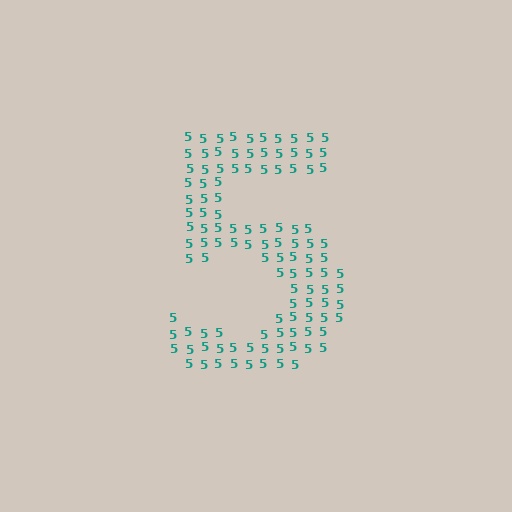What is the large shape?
The large shape is the digit 5.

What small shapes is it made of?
It is made of small digit 5's.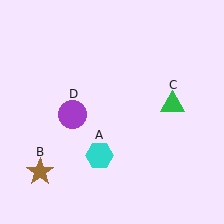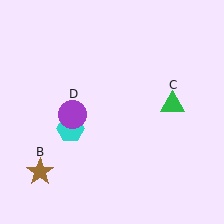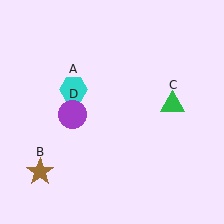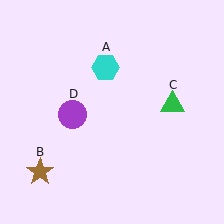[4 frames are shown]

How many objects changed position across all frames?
1 object changed position: cyan hexagon (object A).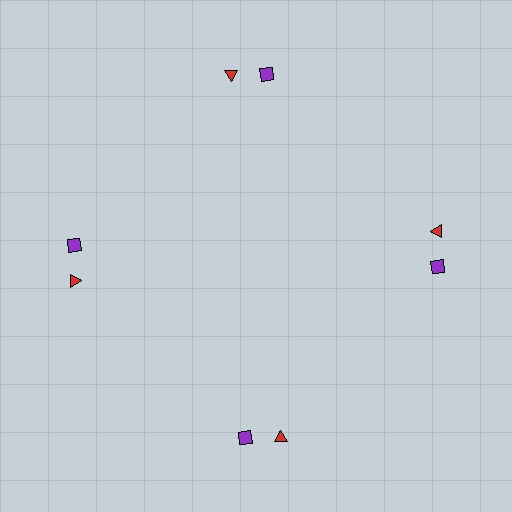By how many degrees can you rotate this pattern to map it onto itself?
The pattern maps onto itself every 90 degrees of rotation.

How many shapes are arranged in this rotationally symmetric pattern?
There are 8 shapes, arranged in 4 groups of 2.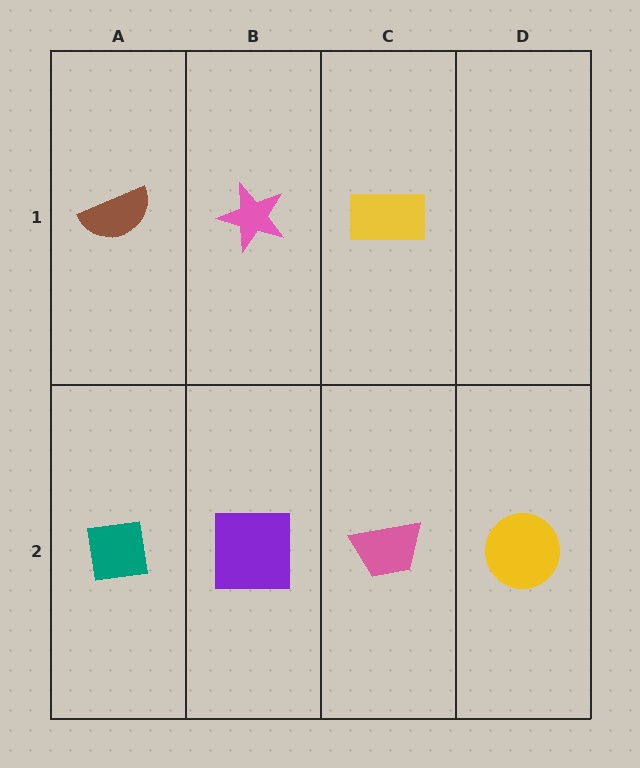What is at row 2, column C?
A pink trapezoid.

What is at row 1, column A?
A brown semicircle.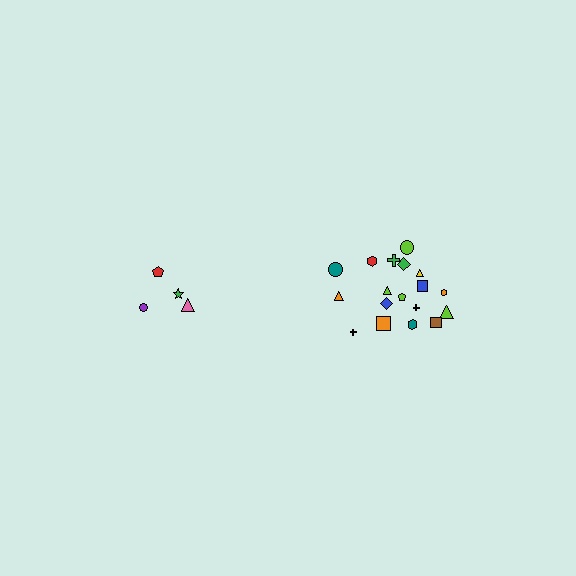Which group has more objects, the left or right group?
The right group.